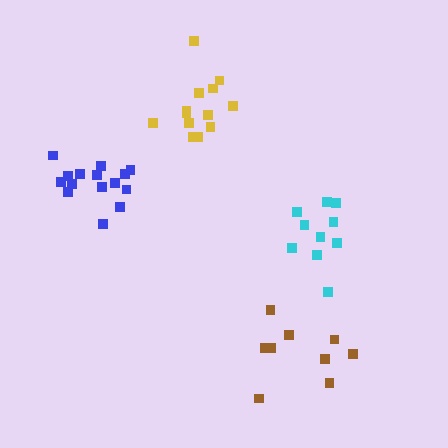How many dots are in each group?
Group 1: 10 dots, Group 2: 15 dots, Group 3: 13 dots, Group 4: 9 dots (47 total).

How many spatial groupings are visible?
There are 4 spatial groupings.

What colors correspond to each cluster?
The clusters are colored: cyan, blue, yellow, brown.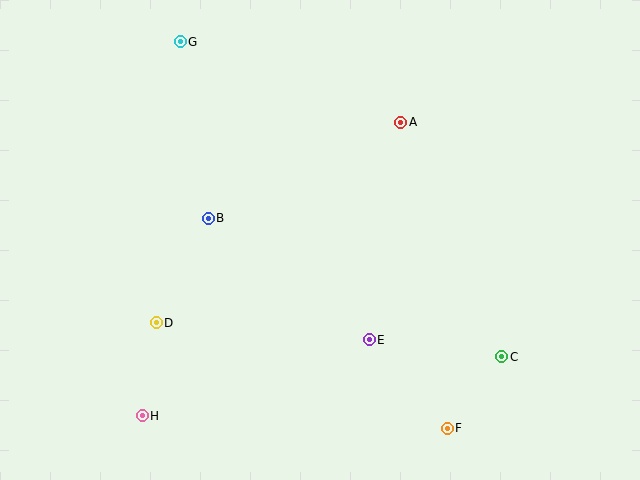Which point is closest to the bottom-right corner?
Point C is closest to the bottom-right corner.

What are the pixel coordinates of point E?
Point E is at (369, 340).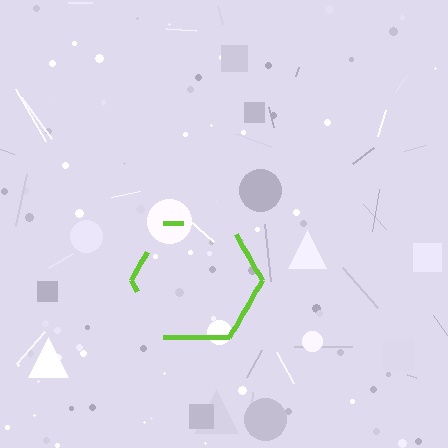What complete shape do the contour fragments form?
The contour fragments form a hexagon.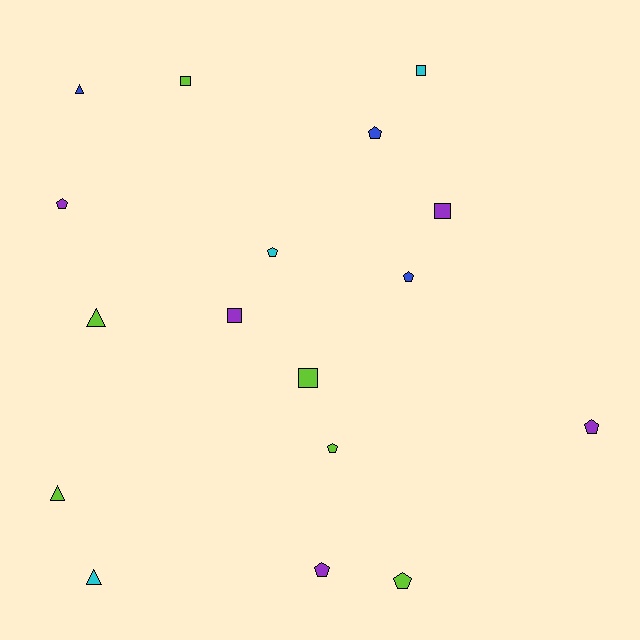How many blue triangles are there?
There is 1 blue triangle.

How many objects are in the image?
There are 17 objects.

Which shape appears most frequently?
Pentagon, with 8 objects.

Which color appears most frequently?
Lime, with 6 objects.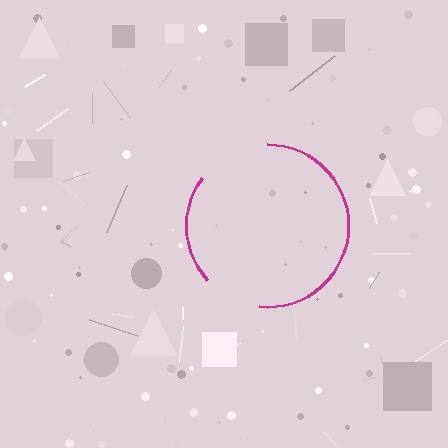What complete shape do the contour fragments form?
The contour fragments form a circle.